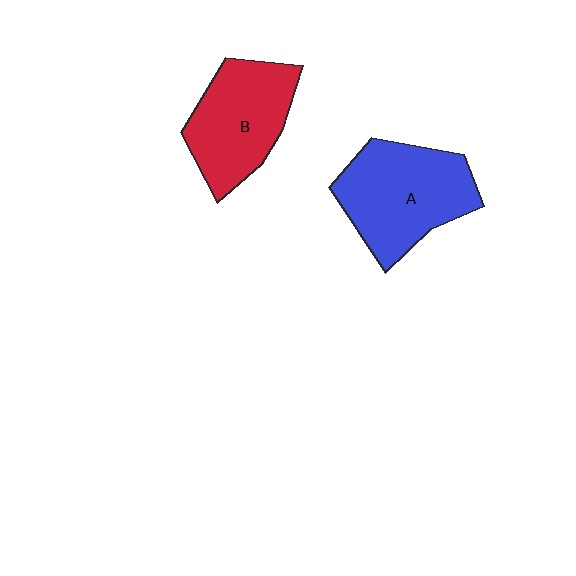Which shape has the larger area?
Shape A (blue).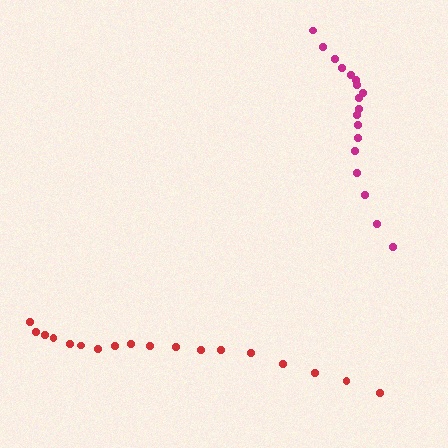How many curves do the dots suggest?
There are 2 distinct paths.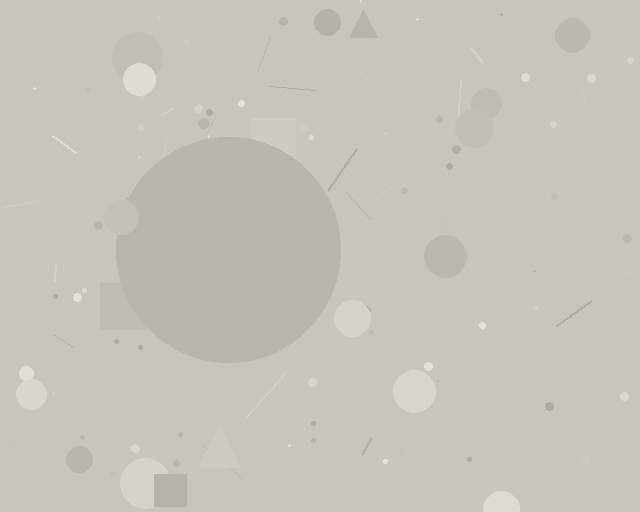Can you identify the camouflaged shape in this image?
The camouflaged shape is a circle.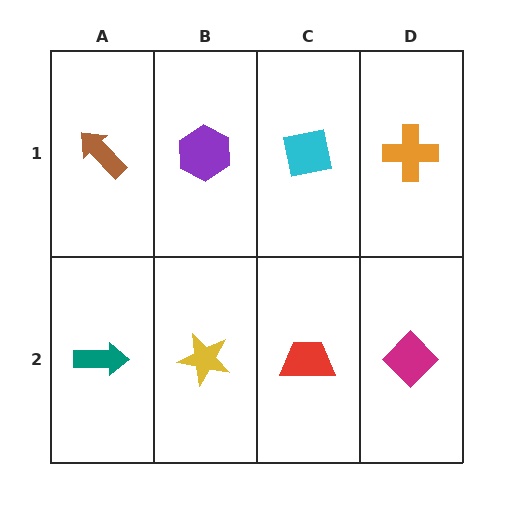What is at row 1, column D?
An orange cross.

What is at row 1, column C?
A cyan square.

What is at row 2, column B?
A yellow star.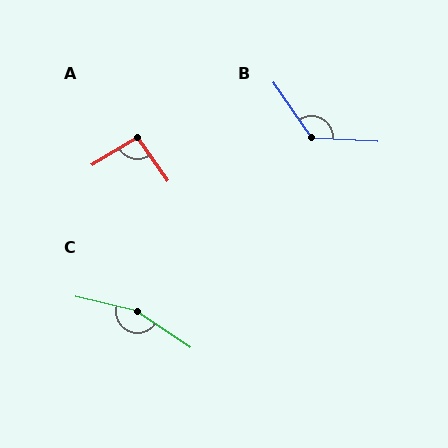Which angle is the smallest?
A, at approximately 93 degrees.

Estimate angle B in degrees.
Approximately 128 degrees.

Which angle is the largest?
C, at approximately 159 degrees.